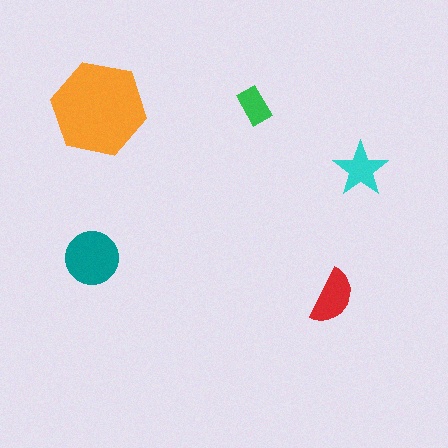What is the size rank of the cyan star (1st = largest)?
4th.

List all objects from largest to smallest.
The orange hexagon, the teal circle, the red semicircle, the cyan star, the green rectangle.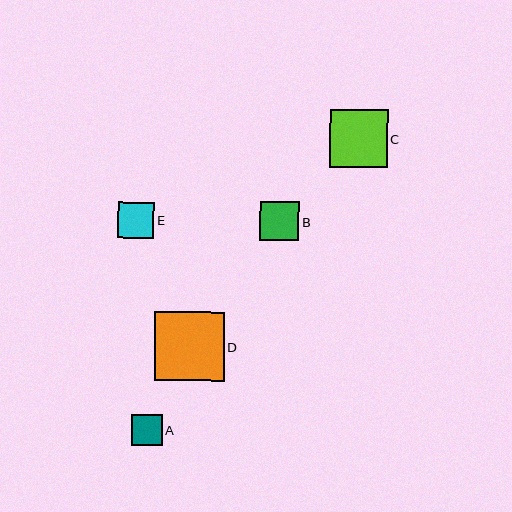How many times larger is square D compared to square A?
Square D is approximately 2.2 times the size of square A.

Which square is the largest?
Square D is the largest with a size of approximately 69 pixels.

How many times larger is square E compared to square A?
Square E is approximately 1.2 times the size of square A.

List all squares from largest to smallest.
From largest to smallest: D, C, B, E, A.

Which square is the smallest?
Square A is the smallest with a size of approximately 31 pixels.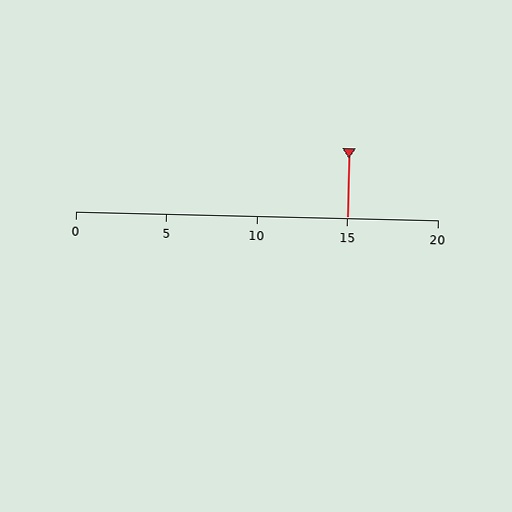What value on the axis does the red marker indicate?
The marker indicates approximately 15.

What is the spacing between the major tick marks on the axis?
The major ticks are spaced 5 apart.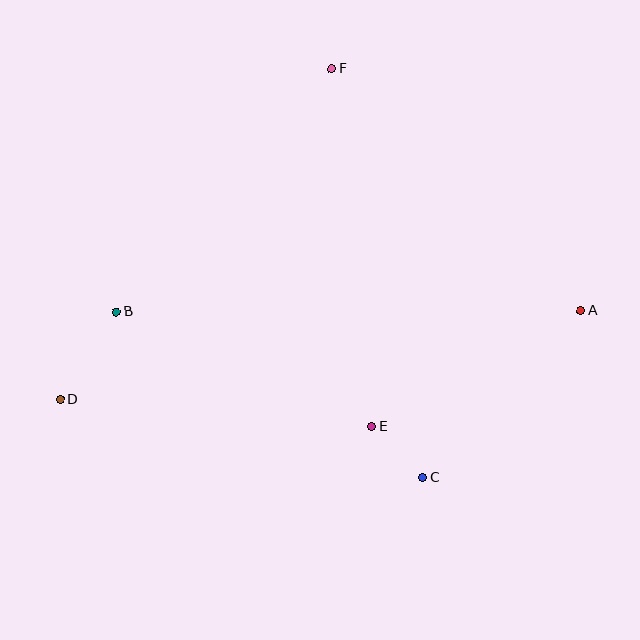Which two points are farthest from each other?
Points A and D are farthest from each other.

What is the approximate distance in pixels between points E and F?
The distance between E and F is approximately 360 pixels.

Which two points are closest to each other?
Points C and E are closest to each other.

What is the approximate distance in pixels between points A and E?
The distance between A and E is approximately 239 pixels.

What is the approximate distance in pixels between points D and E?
The distance between D and E is approximately 313 pixels.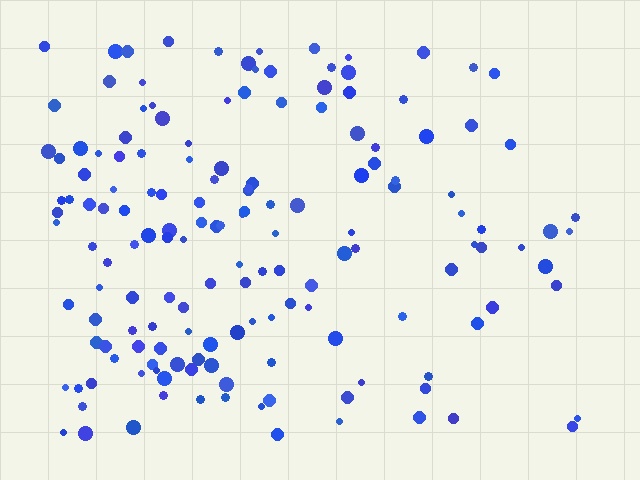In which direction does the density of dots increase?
From right to left, with the left side densest.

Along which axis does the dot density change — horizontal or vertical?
Horizontal.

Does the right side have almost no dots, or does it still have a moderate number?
Still a moderate number, just noticeably fewer than the left.